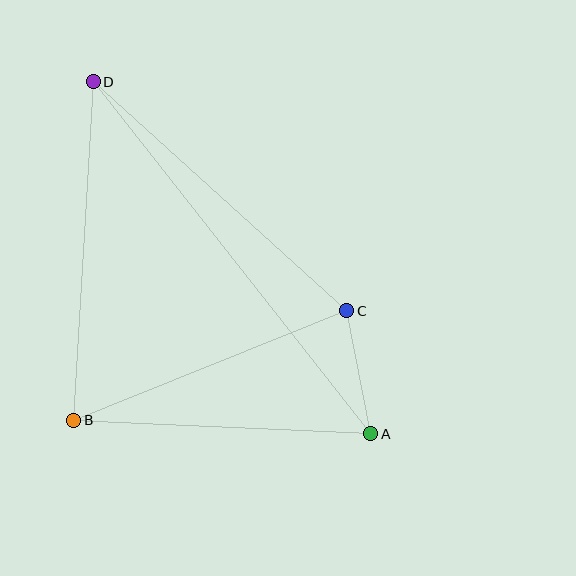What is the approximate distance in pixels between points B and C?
The distance between B and C is approximately 294 pixels.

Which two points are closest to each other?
Points A and C are closest to each other.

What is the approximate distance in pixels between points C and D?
The distance between C and D is approximately 342 pixels.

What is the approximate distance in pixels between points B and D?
The distance between B and D is approximately 339 pixels.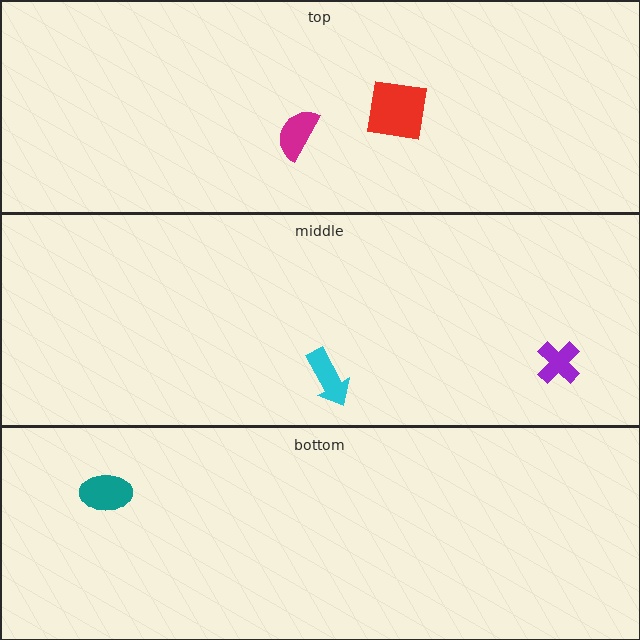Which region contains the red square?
The top region.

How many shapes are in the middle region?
2.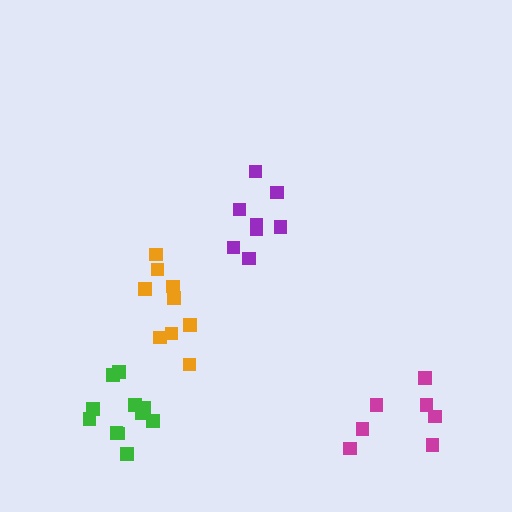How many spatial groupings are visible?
There are 4 spatial groupings.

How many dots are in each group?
Group 1: 9 dots, Group 2: 7 dots, Group 3: 11 dots, Group 4: 8 dots (35 total).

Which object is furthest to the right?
The magenta cluster is rightmost.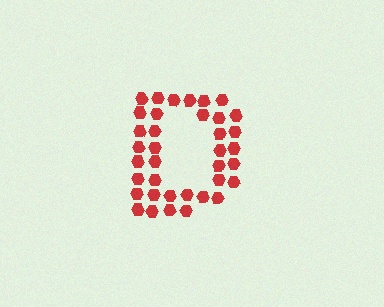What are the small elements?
The small elements are hexagons.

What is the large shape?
The large shape is the letter D.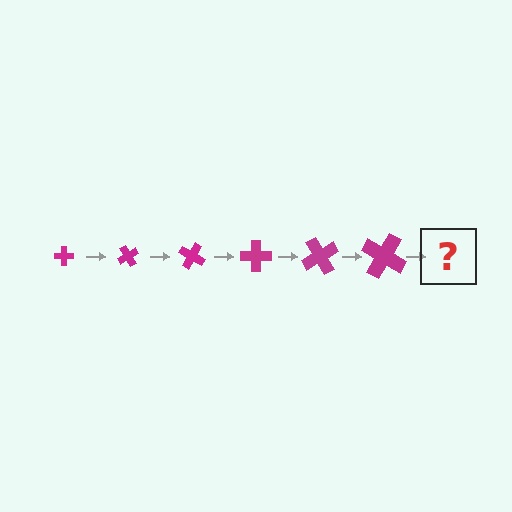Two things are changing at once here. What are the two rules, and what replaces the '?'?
The two rules are that the cross grows larger each step and it rotates 60 degrees each step. The '?' should be a cross, larger than the previous one and rotated 360 degrees from the start.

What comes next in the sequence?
The next element should be a cross, larger than the previous one and rotated 360 degrees from the start.